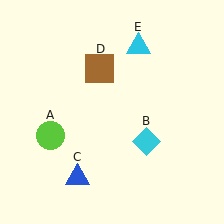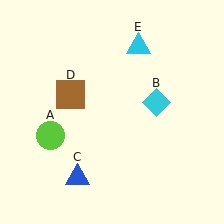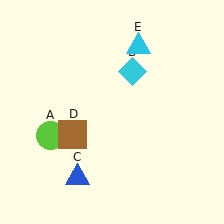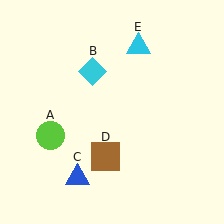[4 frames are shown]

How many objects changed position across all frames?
2 objects changed position: cyan diamond (object B), brown square (object D).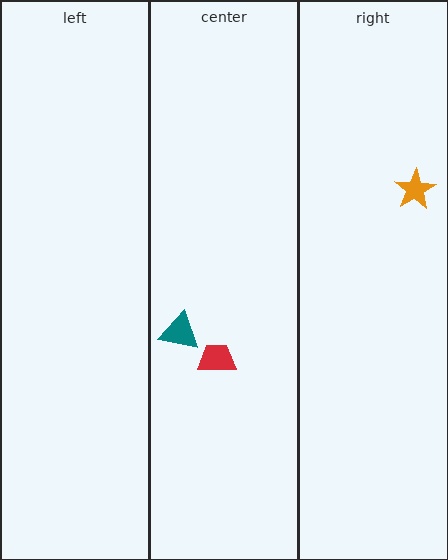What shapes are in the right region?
The orange star.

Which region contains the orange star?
The right region.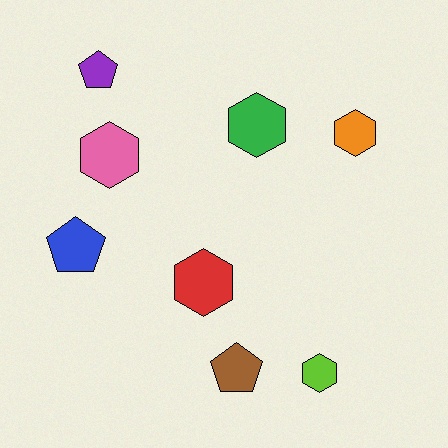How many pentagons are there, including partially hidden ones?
There are 3 pentagons.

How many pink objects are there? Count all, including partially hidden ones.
There is 1 pink object.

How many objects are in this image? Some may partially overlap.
There are 8 objects.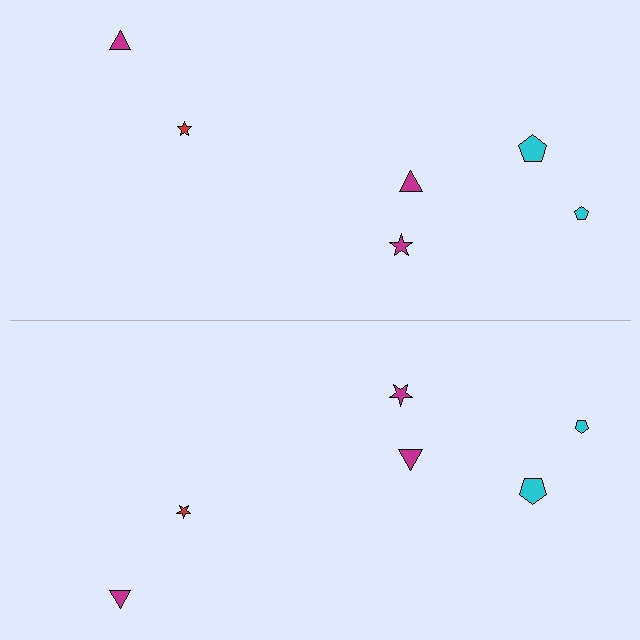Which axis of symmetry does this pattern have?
The pattern has a horizontal axis of symmetry running through the center of the image.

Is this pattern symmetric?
Yes, this pattern has bilateral (reflection) symmetry.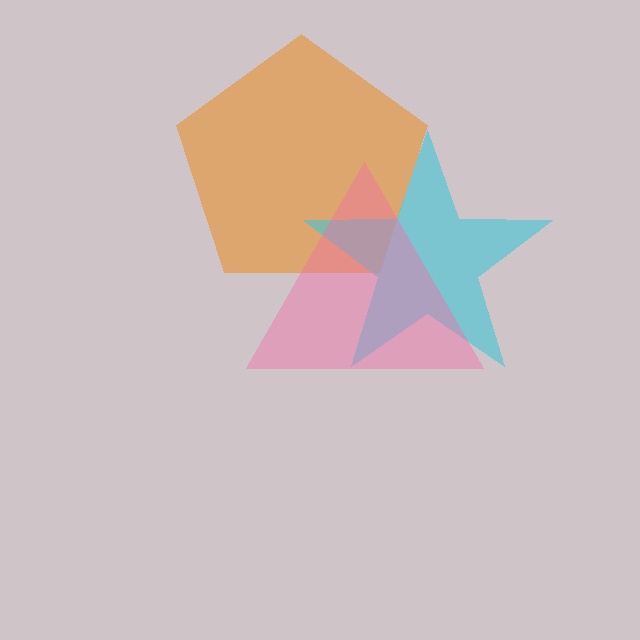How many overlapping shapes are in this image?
There are 3 overlapping shapes in the image.